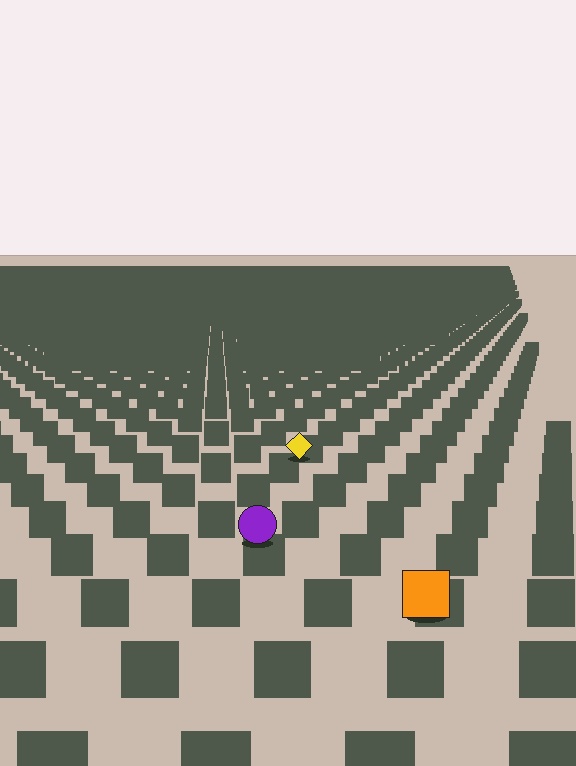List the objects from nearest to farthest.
From nearest to farthest: the orange square, the purple circle, the yellow diamond.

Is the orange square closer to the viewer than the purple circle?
Yes. The orange square is closer — you can tell from the texture gradient: the ground texture is coarser near it.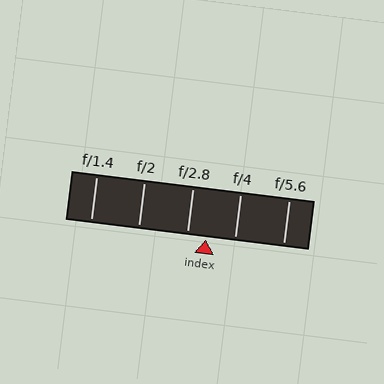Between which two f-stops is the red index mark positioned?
The index mark is between f/2.8 and f/4.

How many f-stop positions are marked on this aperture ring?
There are 5 f-stop positions marked.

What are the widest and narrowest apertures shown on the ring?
The widest aperture shown is f/1.4 and the narrowest is f/5.6.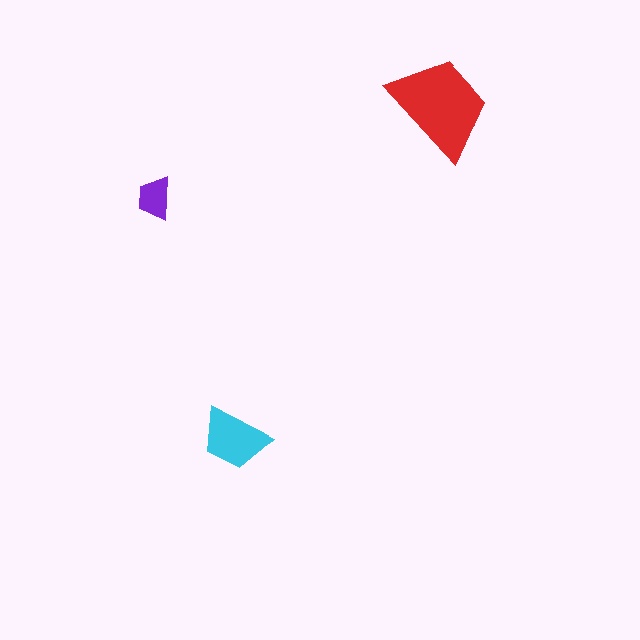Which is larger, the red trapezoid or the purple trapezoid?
The red one.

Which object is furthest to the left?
The purple trapezoid is leftmost.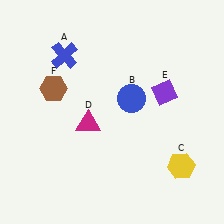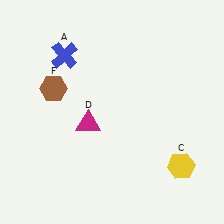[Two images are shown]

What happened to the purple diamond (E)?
The purple diamond (E) was removed in Image 2. It was in the top-right area of Image 1.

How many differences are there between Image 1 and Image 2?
There are 2 differences between the two images.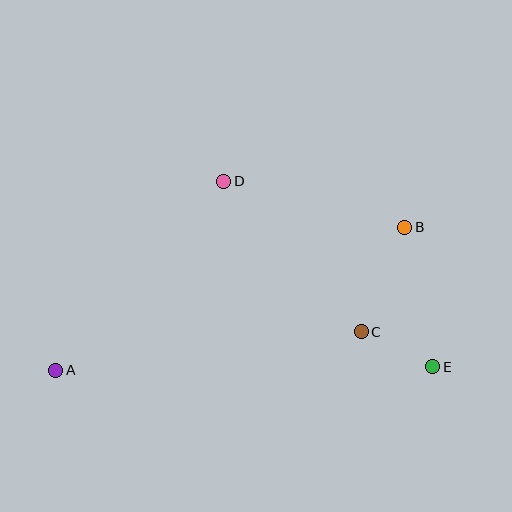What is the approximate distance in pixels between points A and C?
The distance between A and C is approximately 308 pixels.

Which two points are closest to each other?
Points C and E are closest to each other.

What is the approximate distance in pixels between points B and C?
The distance between B and C is approximately 113 pixels.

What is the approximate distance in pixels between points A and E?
The distance between A and E is approximately 377 pixels.